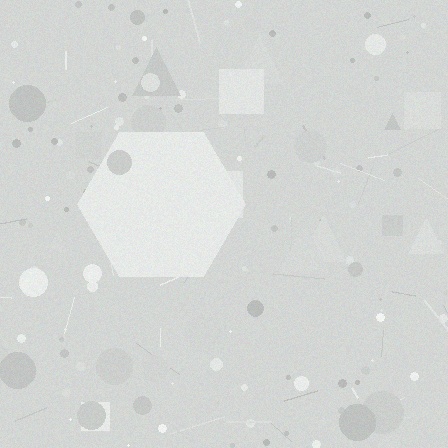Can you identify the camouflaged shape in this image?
The camouflaged shape is a hexagon.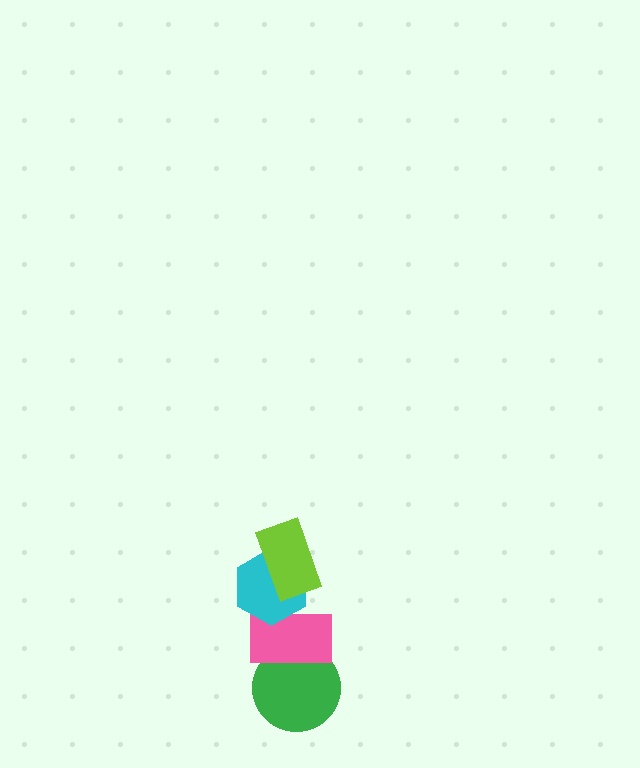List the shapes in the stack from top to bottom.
From top to bottom: the lime rectangle, the cyan hexagon, the pink rectangle, the green circle.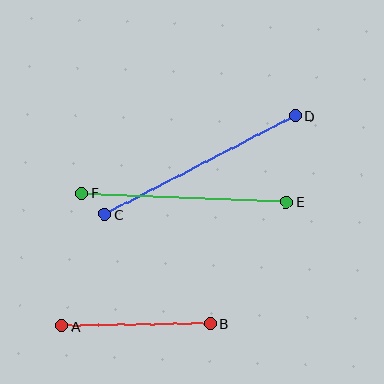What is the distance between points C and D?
The distance is approximately 214 pixels.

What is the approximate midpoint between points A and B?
The midpoint is at approximately (136, 325) pixels.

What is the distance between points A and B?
The distance is approximately 148 pixels.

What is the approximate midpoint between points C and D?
The midpoint is at approximately (200, 165) pixels.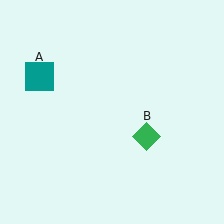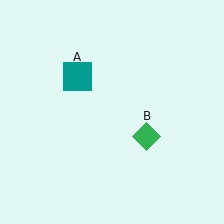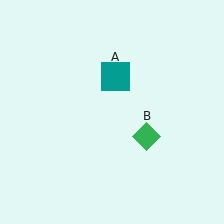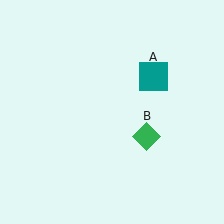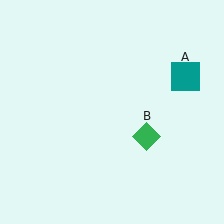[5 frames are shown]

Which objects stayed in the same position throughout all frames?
Green diamond (object B) remained stationary.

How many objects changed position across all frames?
1 object changed position: teal square (object A).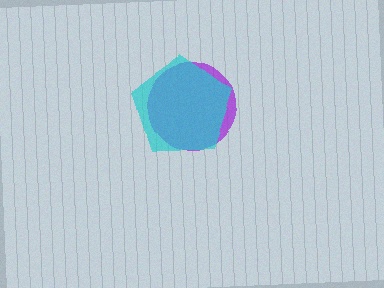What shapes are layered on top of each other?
The layered shapes are: a purple circle, a cyan pentagon.